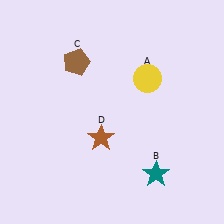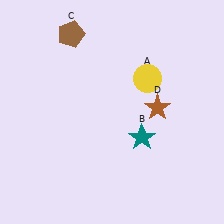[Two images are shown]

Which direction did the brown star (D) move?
The brown star (D) moved right.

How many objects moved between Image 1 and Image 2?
3 objects moved between the two images.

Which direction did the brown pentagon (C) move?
The brown pentagon (C) moved up.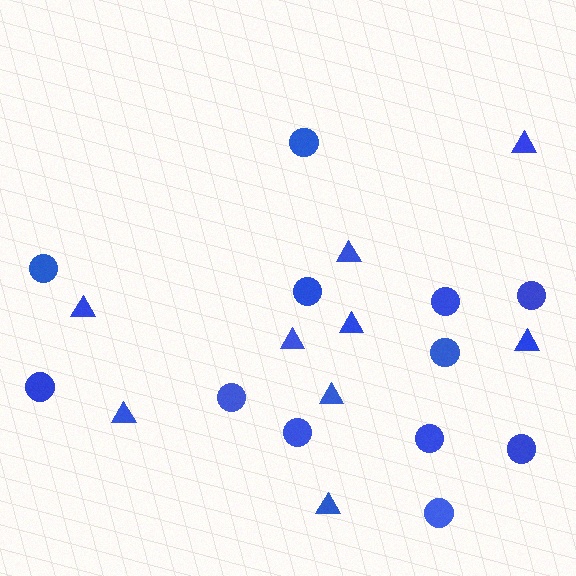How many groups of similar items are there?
There are 2 groups: one group of triangles (9) and one group of circles (12).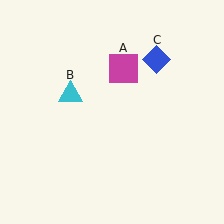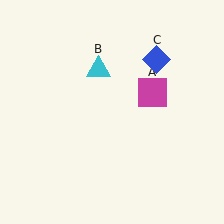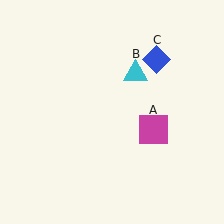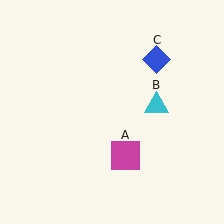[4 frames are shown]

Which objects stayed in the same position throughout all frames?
Blue diamond (object C) remained stationary.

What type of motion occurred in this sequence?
The magenta square (object A), cyan triangle (object B) rotated clockwise around the center of the scene.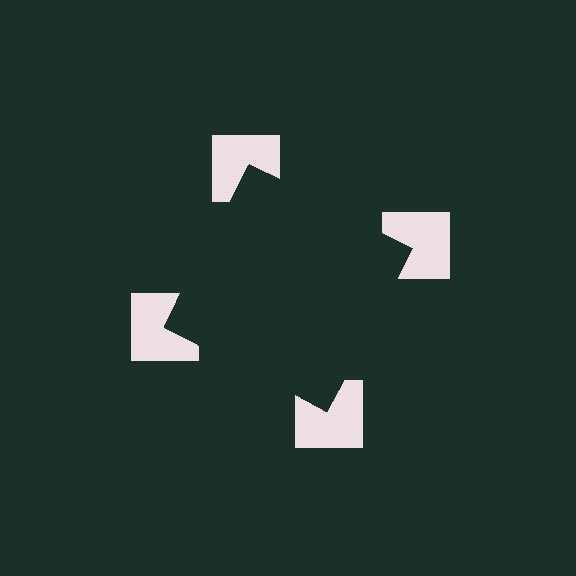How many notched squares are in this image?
There are 4 — one at each vertex of the illusory square.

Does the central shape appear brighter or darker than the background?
It typically appears slightly darker than the background, even though no actual brightness change is drawn.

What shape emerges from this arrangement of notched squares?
An illusory square — its edges are inferred from the aligned wedge cuts in the notched squares, not physically drawn.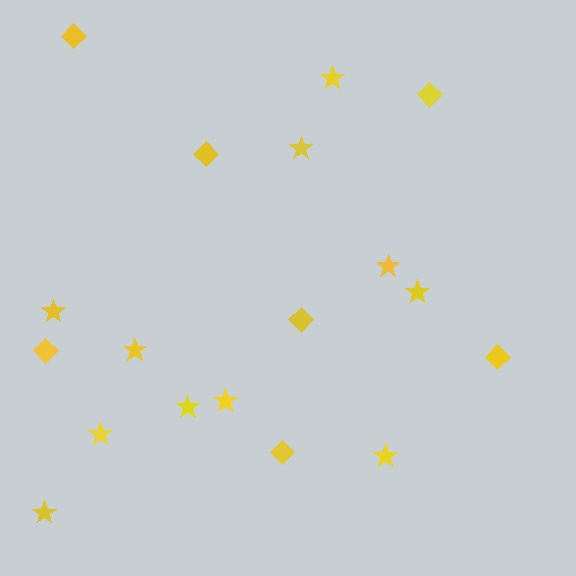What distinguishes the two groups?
There are 2 groups: one group of stars (11) and one group of diamonds (7).